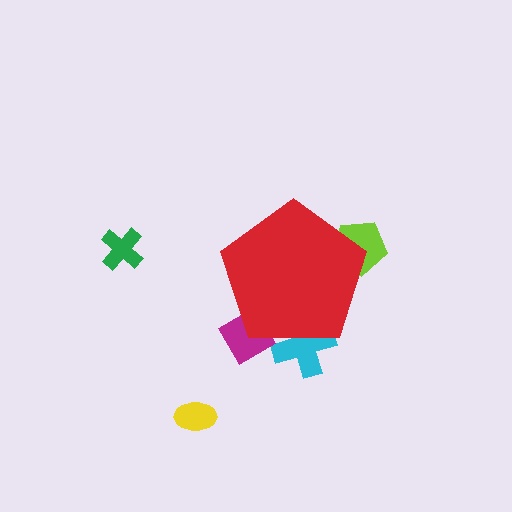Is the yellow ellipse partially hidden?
No, the yellow ellipse is fully visible.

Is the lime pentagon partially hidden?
Yes, the lime pentagon is partially hidden behind the red pentagon.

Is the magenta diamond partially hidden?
Yes, the magenta diamond is partially hidden behind the red pentagon.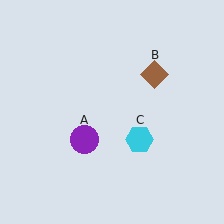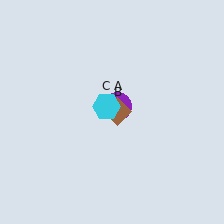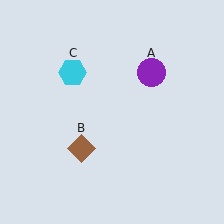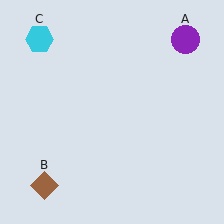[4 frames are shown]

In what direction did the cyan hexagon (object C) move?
The cyan hexagon (object C) moved up and to the left.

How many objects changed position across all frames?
3 objects changed position: purple circle (object A), brown diamond (object B), cyan hexagon (object C).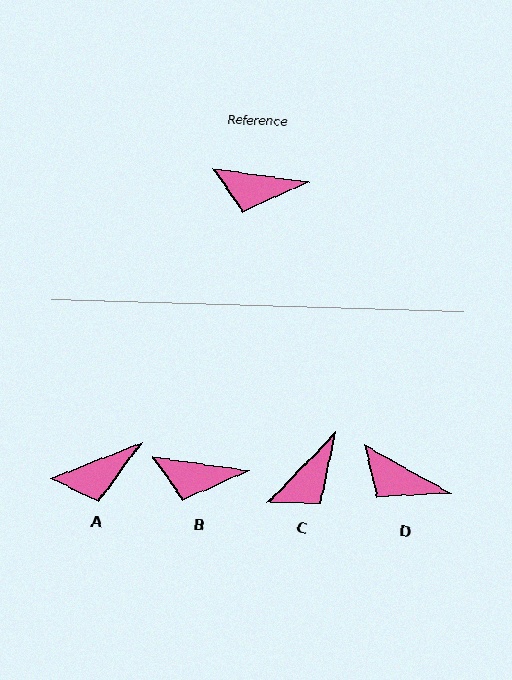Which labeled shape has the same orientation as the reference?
B.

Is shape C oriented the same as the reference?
No, it is off by about 54 degrees.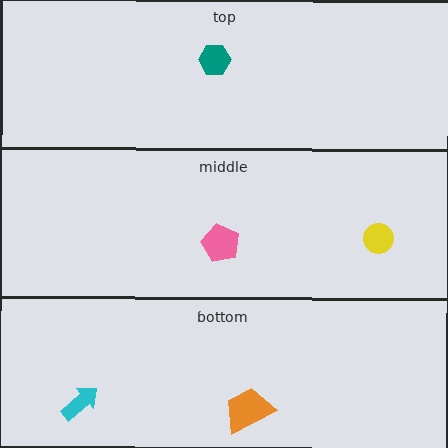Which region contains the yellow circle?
The middle region.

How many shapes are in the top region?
1.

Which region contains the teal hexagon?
The top region.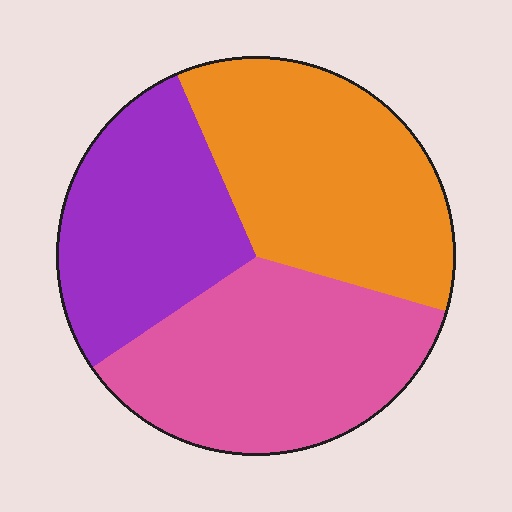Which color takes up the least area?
Purple, at roughly 30%.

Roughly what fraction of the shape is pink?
Pink takes up about three eighths (3/8) of the shape.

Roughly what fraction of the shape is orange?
Orange takes up between a quarter and a half of the shape.